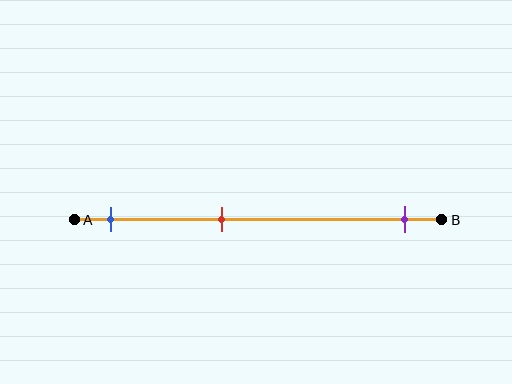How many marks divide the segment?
There are 3 marks dividing the segment.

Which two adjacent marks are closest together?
The blue and red marks are the closest adjacent pair.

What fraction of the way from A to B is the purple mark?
The purple mark is approximately 90% (0.9) of the way from A to B.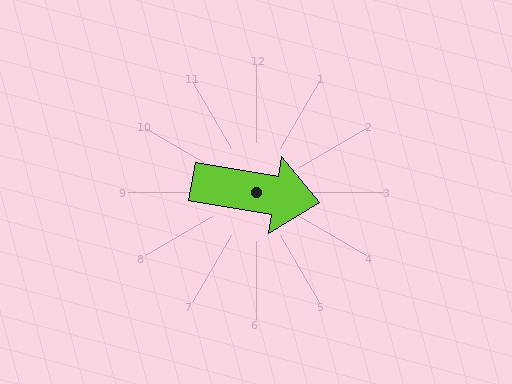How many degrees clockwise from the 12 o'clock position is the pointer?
Approximately 100 degrees.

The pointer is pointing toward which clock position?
Roughly 3 o'clock.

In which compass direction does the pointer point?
East.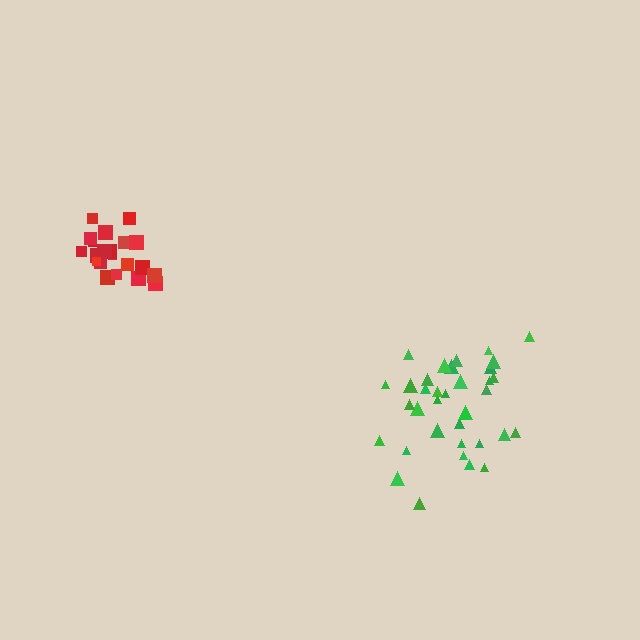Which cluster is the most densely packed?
Red.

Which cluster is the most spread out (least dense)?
Green.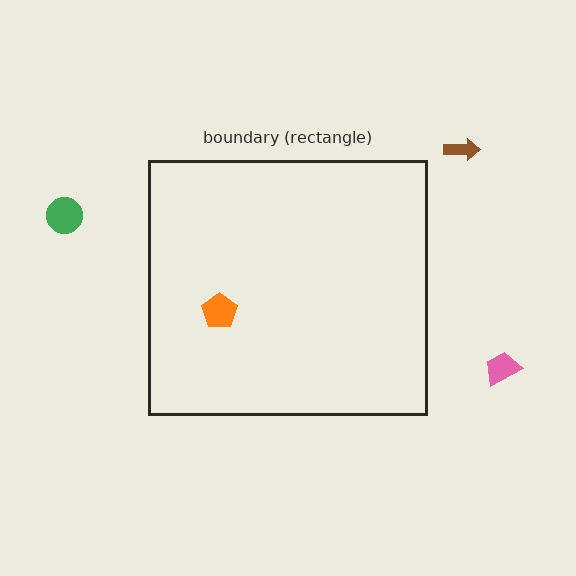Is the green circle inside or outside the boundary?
Outside.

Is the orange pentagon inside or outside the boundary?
Inside.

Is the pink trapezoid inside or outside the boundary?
Outside.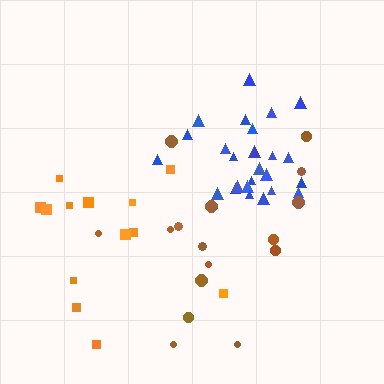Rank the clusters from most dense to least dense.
blue, brown, orange.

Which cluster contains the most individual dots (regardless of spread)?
Blue (25).